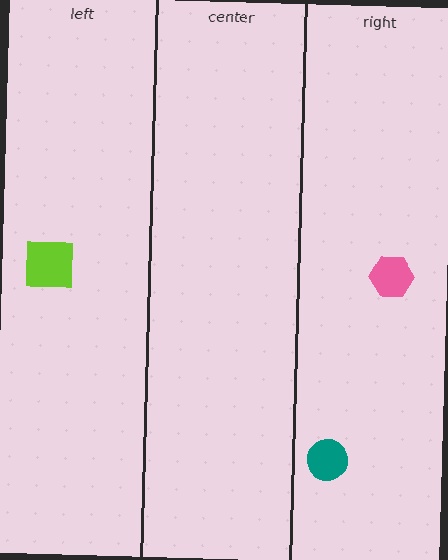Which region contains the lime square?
The left region.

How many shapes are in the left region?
1.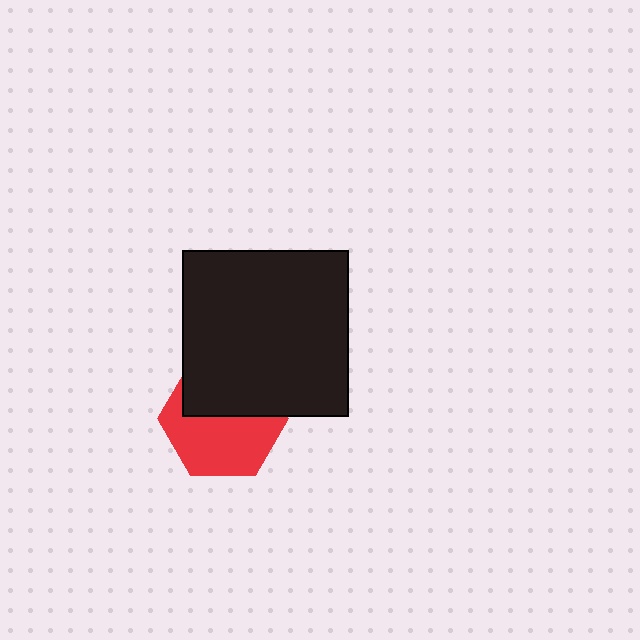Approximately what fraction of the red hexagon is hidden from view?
Roughly 44% of the red hexagon is hidden behind the black square.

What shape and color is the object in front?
The object in front is a black square.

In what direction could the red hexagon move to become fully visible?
The red hexagon could move down. That would shift it out from behind the black square entirely.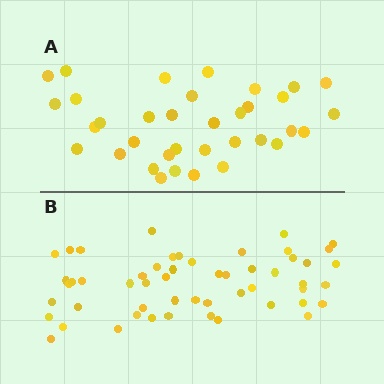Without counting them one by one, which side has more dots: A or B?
Region B (the bottom region) has more dots.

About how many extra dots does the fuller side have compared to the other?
Region B has approximately 20 more dots than region A.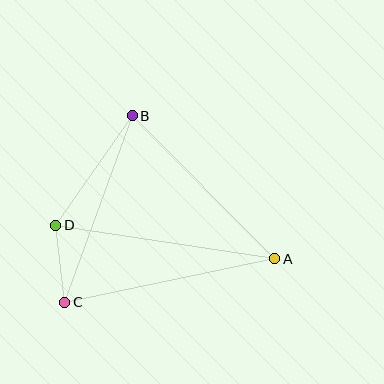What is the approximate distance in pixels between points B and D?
The distance between B and D is approximately 134 pixels.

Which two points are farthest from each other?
Points A and D are farthest from each other.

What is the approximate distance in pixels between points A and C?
The distance between A and C is approximately 214 pixels.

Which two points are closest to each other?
Points C and D are closest to each other.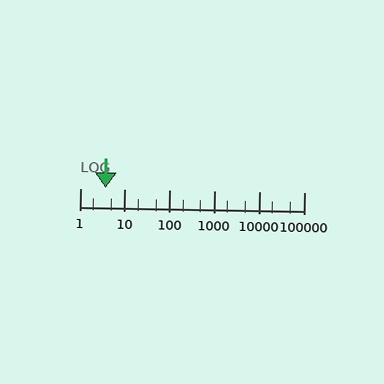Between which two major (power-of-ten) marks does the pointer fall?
The pointer is between 1 and 10.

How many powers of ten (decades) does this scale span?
The scale spans 5 decades, from 1 to 100000.